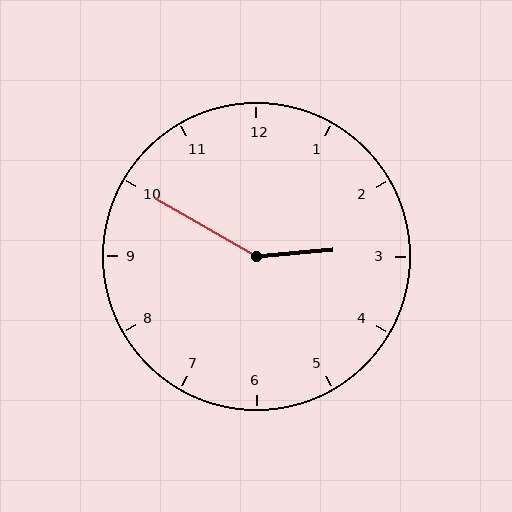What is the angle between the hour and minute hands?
Approximately 145 degrees.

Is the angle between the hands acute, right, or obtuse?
It is obtuse.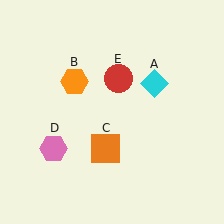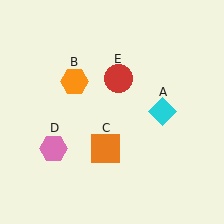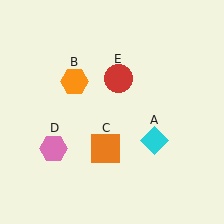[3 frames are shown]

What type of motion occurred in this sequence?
The cyan diamond (object A) rotated clockwise around the center of the scene.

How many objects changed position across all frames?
1 object changed position: cyan diamond (object A).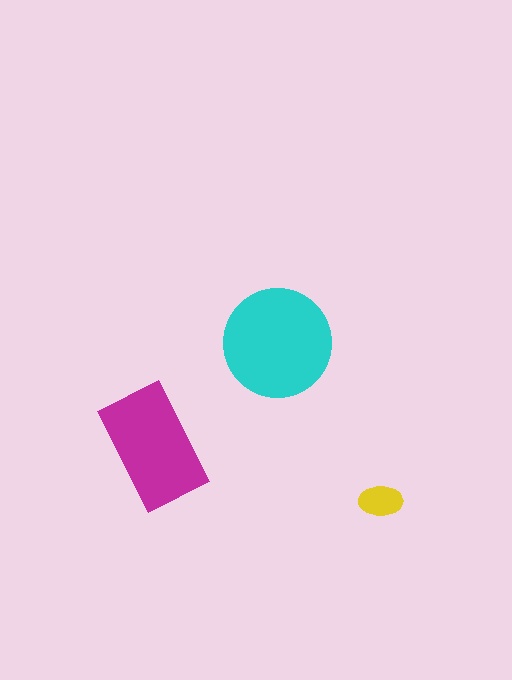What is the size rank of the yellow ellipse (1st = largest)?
3rd.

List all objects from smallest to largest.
The yellow ellipse, the magenta rectangle, the cyan circle.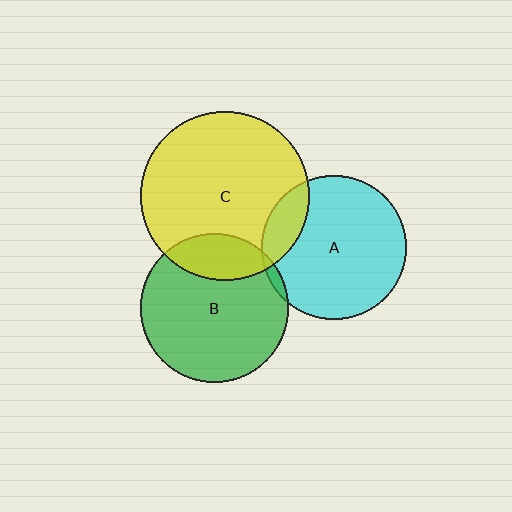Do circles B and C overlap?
Yes.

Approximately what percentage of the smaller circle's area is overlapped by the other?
Approximately 20%.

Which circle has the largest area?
Circle C (yellow).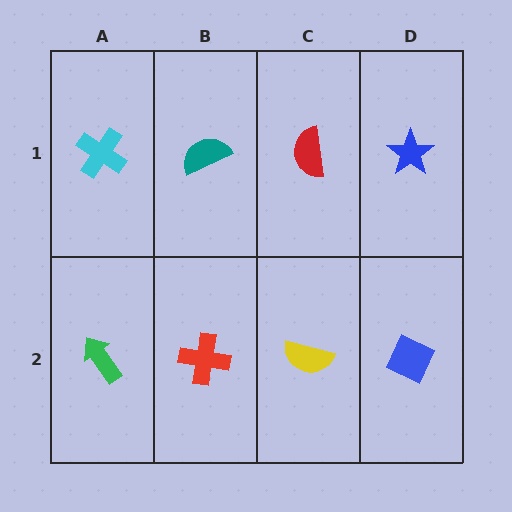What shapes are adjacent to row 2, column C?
A red semicircle (row 1, column C), a red cross (row 2, column B), a blue diamond (row 2, column D).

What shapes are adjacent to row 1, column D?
A blue diamond (row 2, column D), a red semicircle (row 1, column C).